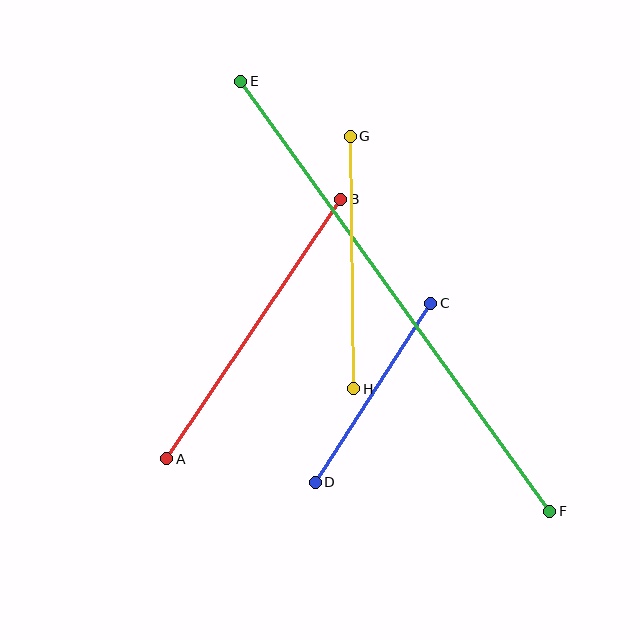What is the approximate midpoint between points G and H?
The midpoint is at approximately (352, 263) pixels.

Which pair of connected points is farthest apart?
Points E and F are farthest apart.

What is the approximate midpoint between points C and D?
The midpoint is at approximately (373, 393) pixels.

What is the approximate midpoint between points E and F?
The midpoint is at approximately (395, 296) pixels.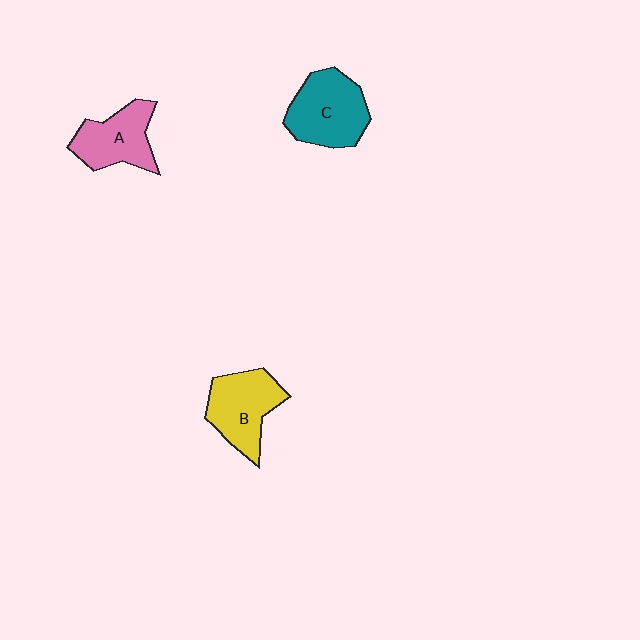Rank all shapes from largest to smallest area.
From largest to smallest: C (teal), B (yellow), A (pink).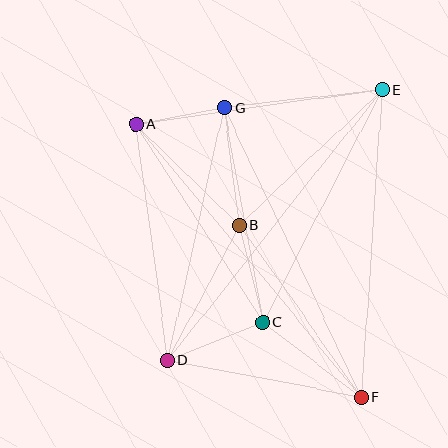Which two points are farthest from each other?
Points A and F are farthest from each other.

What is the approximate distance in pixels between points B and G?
The distance between B and G is approximately 118 pixels.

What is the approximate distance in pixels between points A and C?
The distance between A and C is approximately 236 pixels.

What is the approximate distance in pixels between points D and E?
The distance between D and E is approximately 345 pixels.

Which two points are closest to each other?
Points A and G are closest to each other.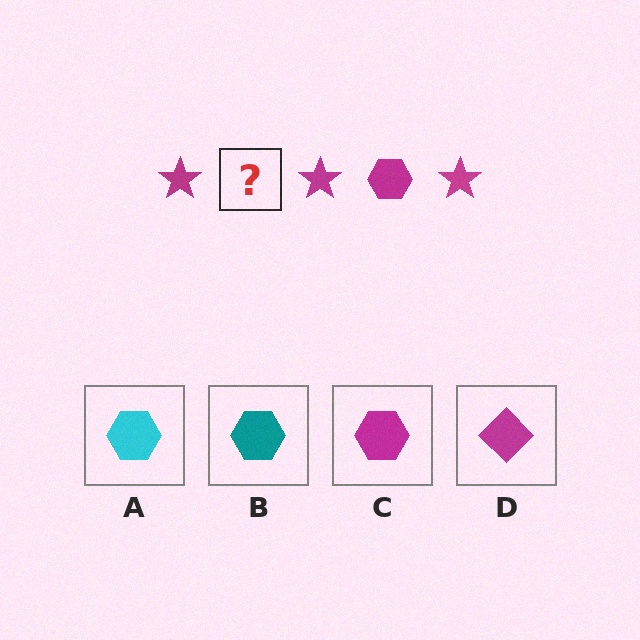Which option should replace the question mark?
Option C.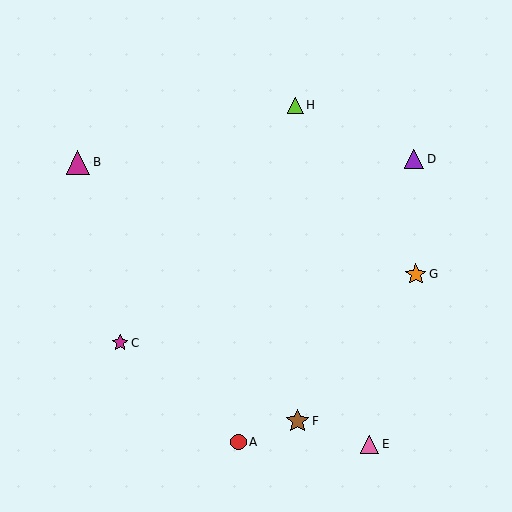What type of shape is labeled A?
Shape A is a red circle.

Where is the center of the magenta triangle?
The center of the magenta triangle is at (78, 162).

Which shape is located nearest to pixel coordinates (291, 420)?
The brown star (labeled F) at (298, 421) is nearest to that location.